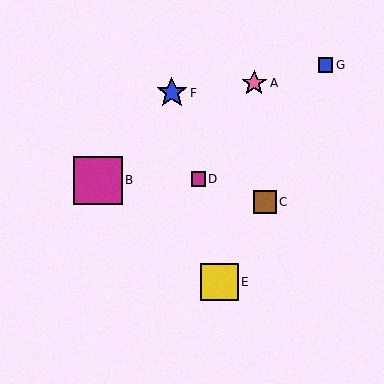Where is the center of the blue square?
The center of the blue square is at (325, 65).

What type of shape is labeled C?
Shape C is a brown square.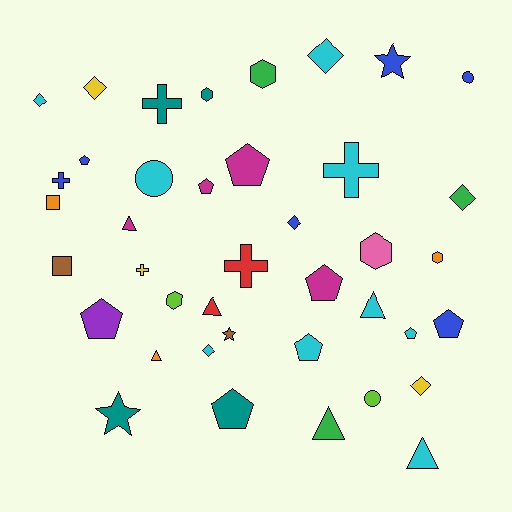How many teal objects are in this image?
There are 4 teal objects.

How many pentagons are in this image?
There are 9 pentagons.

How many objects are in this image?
There are 40 objects.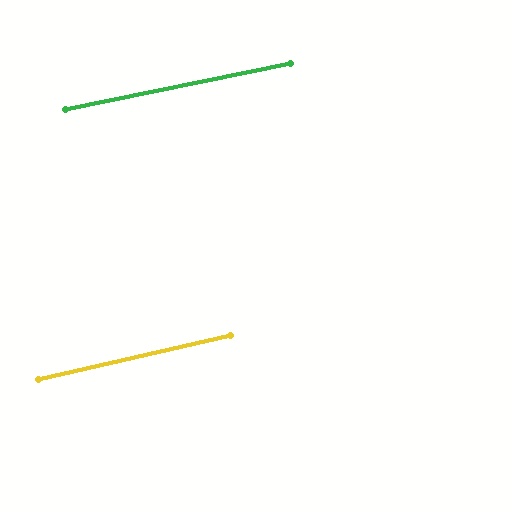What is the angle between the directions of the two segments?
Approximately 1 degree.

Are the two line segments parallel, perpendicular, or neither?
Parallel — their directions differ by only 1.0°.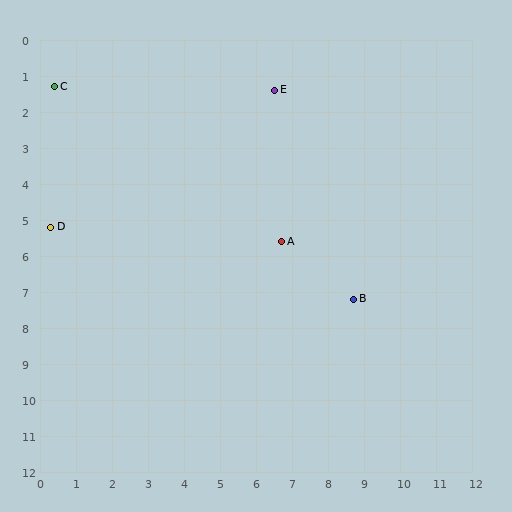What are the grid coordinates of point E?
Point E is at approximately (6.5, 1.4).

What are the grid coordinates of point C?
Point C is at approximately (0.4, 1.3).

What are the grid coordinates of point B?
Point B is at approximately (8.7, 7.2).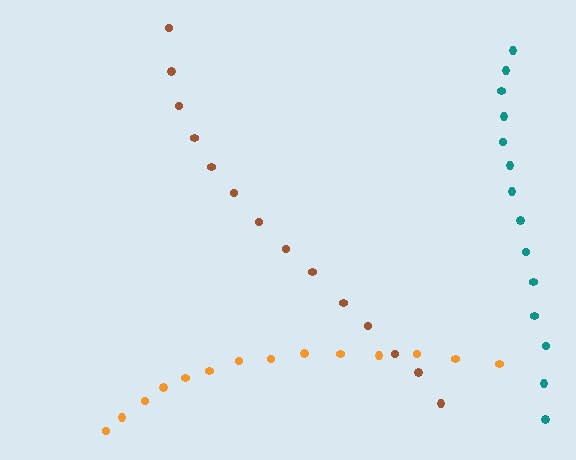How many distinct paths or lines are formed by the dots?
There are 3 distinct paths.